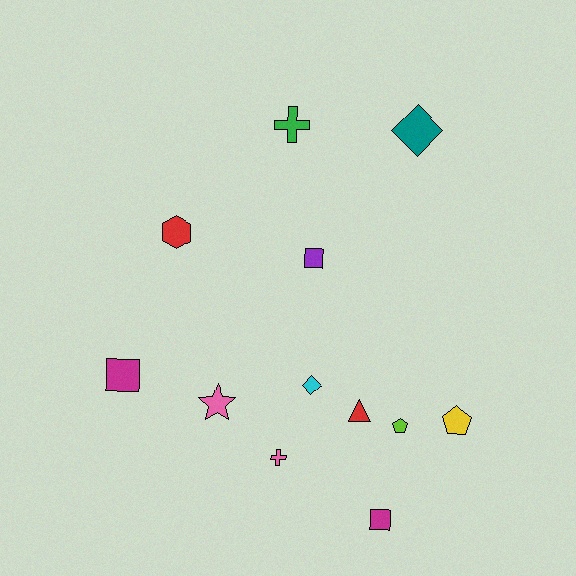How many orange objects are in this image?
There are no orange objects.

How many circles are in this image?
There are no circles.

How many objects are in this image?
There are 12 objects.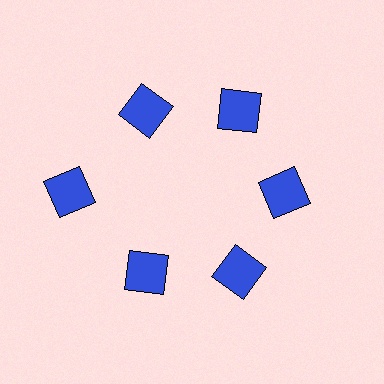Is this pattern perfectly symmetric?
No. The 6 blue squares are arranged in a ring, but one element near the 9 o'clock position is pushed outward from the center, breaking the 6-fold rotational symmetry.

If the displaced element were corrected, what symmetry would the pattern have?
It would have 6-fold rotational symmetry — the pattern would map onto itself every 60 degrees.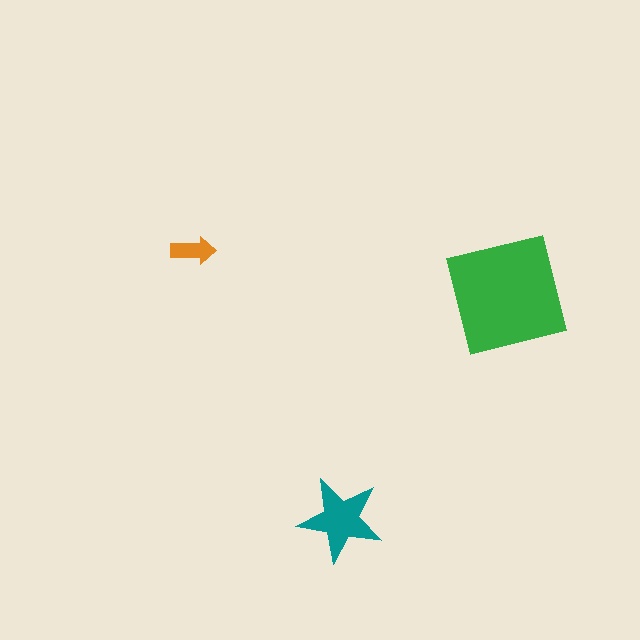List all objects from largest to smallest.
The green square, the teal star, the orange arrow.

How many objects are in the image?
There are 3 objects in the image.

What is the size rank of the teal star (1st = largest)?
2nd.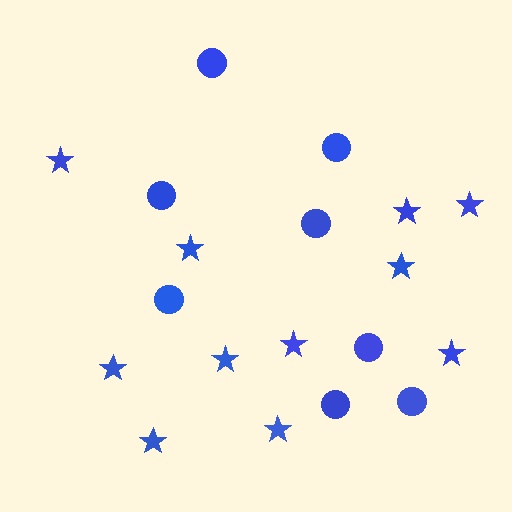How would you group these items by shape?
There are 2 groups: one group of circles (8) and one group of stars (11).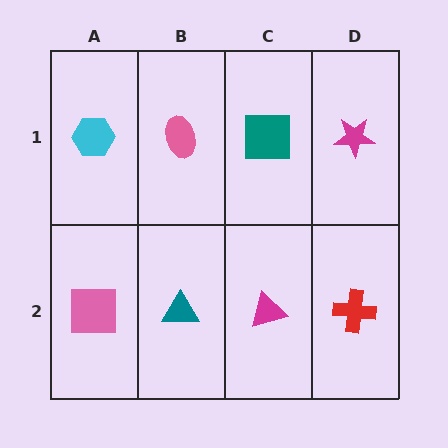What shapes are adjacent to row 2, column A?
A cyan hexagon (row 1, column A), a teal triangle (row 2, column B).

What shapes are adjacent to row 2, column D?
A magenta star (row 1, column D), a magenta triangle (row 2, column C).